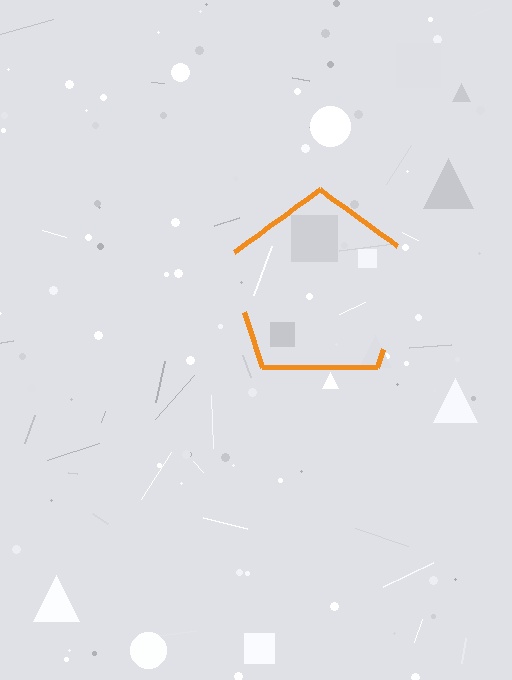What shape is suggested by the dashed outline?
The dashed outline suggests a pentagon.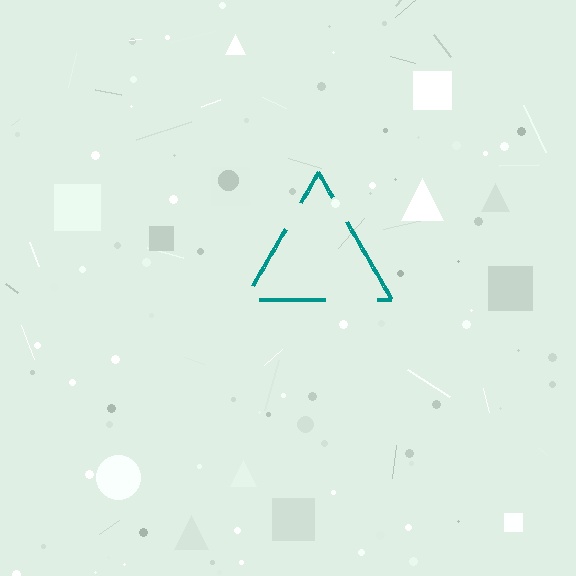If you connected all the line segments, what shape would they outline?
They would outline a triangle.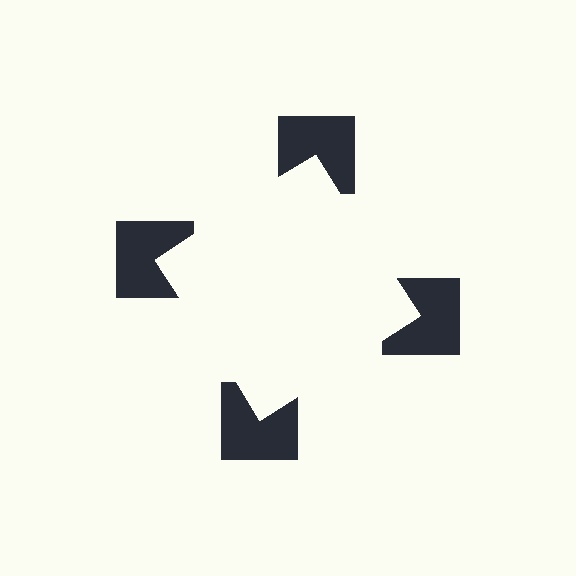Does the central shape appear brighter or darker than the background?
It typically appears slightly brighter than the background, even though no actual brightness change is drawn.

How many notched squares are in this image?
There are 4 — one at each vertex of the illusory square.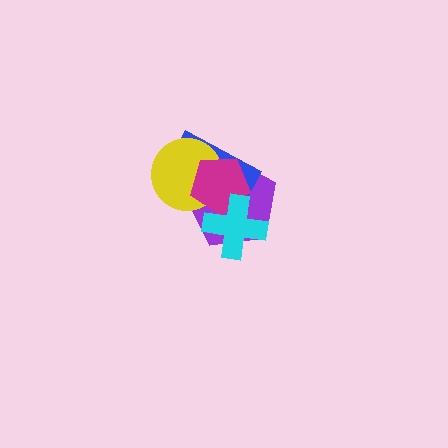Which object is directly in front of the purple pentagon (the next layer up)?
The blue rectangle is directly in front of the purple pentagon.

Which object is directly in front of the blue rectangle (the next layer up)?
The yellow circle is directly in front of the blue rectangle.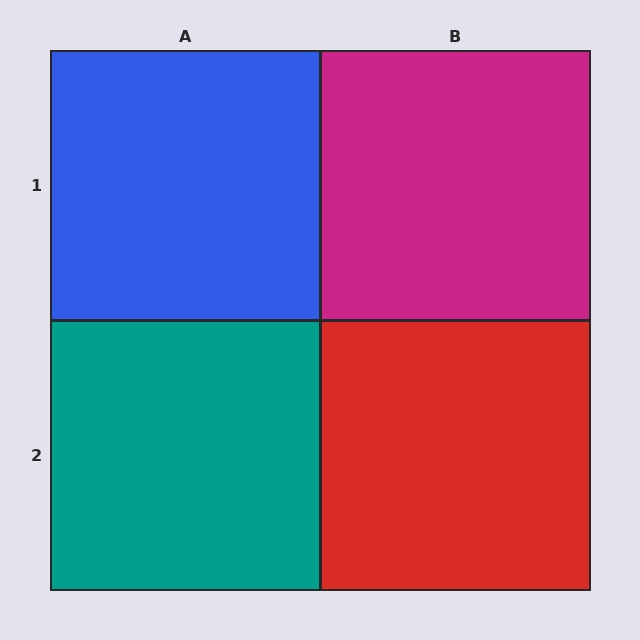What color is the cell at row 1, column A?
Blue.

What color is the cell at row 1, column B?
Magenta.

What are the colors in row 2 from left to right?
Teal, red.